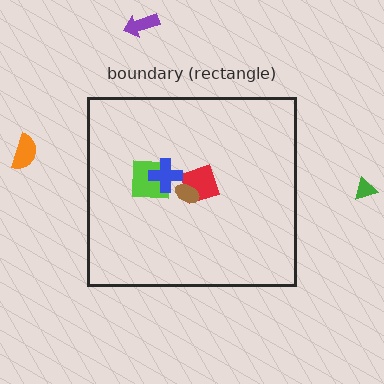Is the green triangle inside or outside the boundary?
Outside.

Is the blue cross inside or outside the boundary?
Inside.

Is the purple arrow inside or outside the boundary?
Outside.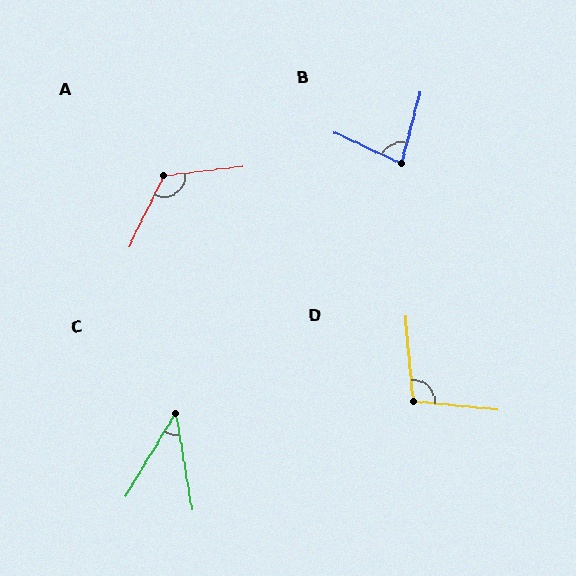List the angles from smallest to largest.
C (40°), B (80°), D (101°), A (123°).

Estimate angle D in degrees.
Approximately 101 degrees.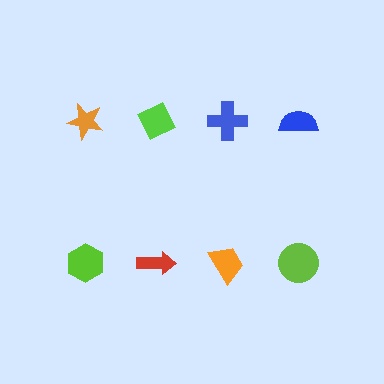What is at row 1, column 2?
A lime diamond.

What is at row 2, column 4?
A lime circle.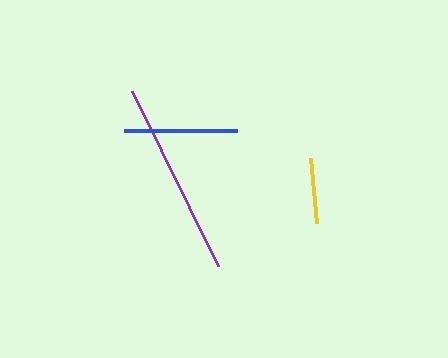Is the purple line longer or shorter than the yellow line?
The purple line is longer than the yellow line.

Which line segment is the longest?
The purple line is the longest at approximately 195 pixels.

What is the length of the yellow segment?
The yellow segment is approximately 65 pixels long.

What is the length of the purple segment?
The purple segment is approximately 195 pixels long.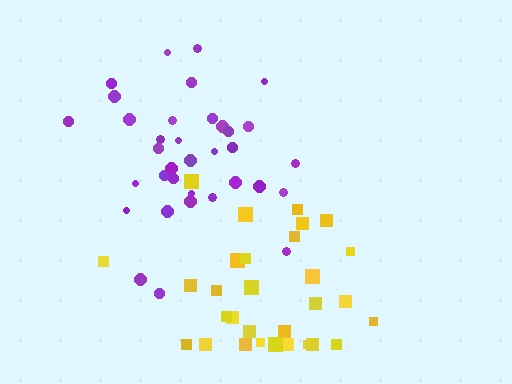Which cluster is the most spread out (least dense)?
Yellow.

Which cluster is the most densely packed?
Purple.